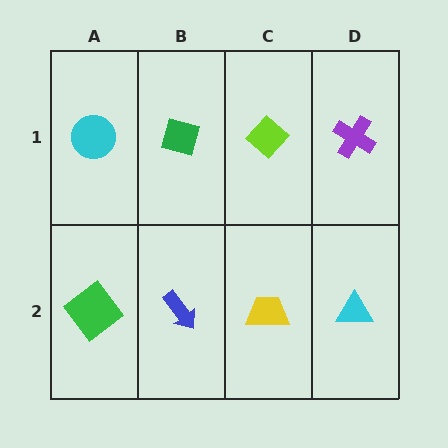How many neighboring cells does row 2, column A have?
2.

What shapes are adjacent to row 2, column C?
A lime diamond (row 1, column C), a blue arrow (row 2, column B), a cyan triangle (row 2, column D).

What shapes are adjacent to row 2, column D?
A purple cross (row 1, column D), a yellow trapezoid (row 2, column C).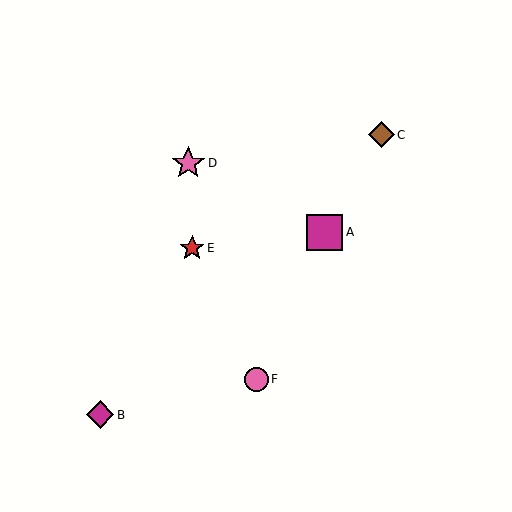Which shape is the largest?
The magenta square (labeled A) is the largest.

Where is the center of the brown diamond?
The center of the brown diamond is at (382, 135).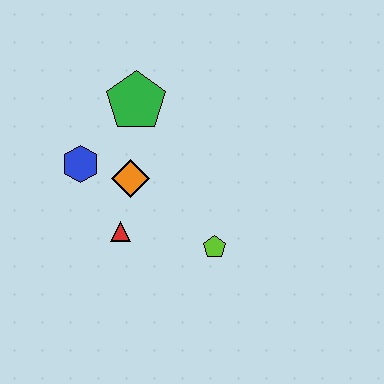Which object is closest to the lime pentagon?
The red triangle is closest to the lime pentagon.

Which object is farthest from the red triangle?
The green pentagon is farthest from the red triangle.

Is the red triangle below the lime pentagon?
No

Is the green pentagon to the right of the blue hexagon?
Yes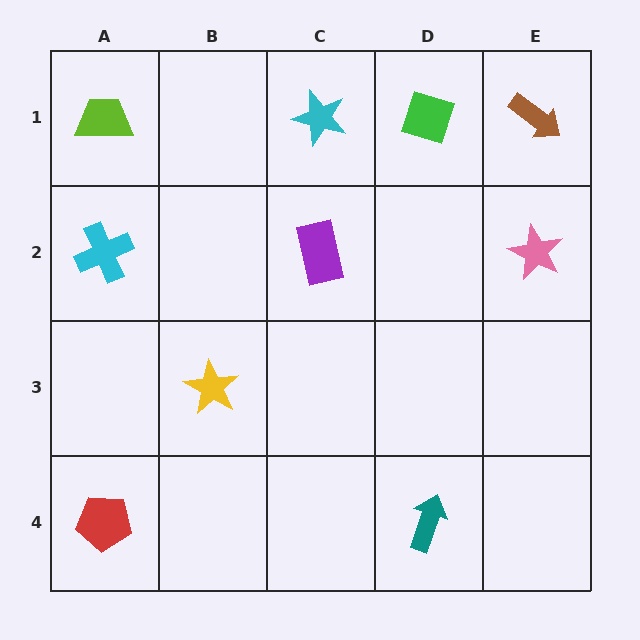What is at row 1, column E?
A brown arrow.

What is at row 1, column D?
A green diamond.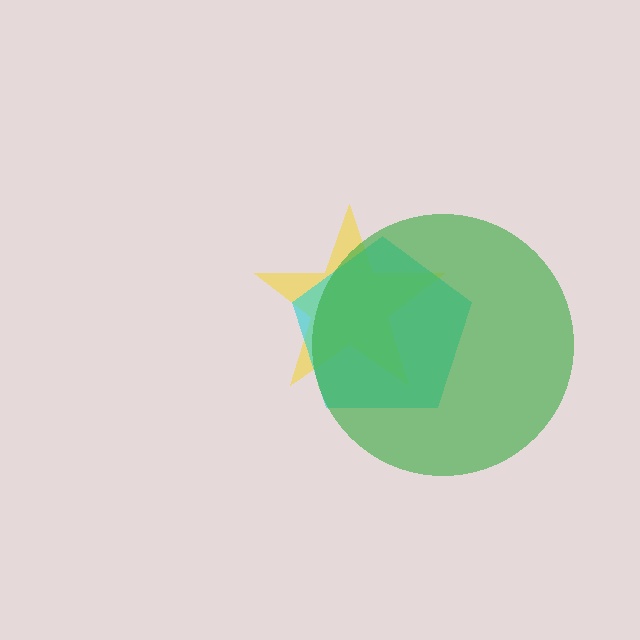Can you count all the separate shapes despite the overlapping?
Yes, there are 3 separate shapes.